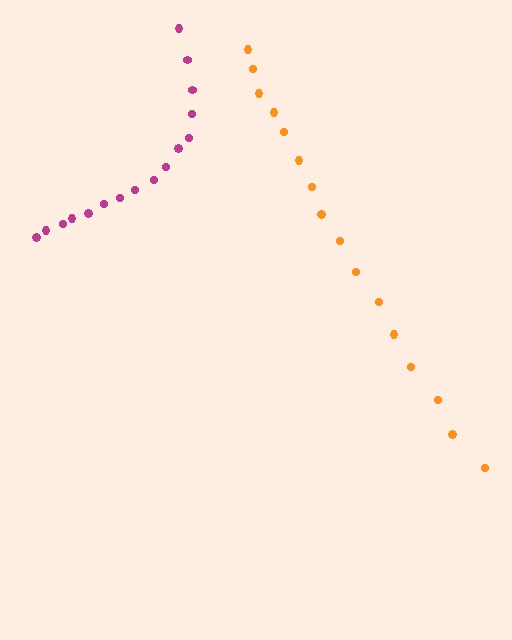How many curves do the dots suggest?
There are 2 distinct paths.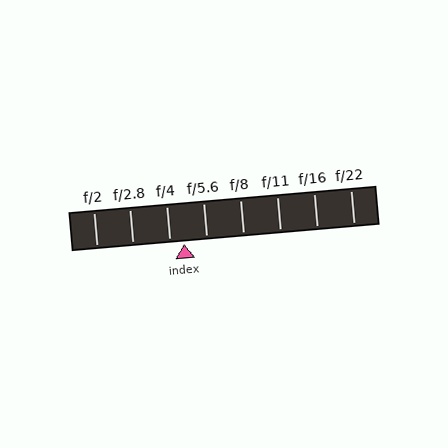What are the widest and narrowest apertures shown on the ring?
The widest aperture shown is f/2 and the narrowest is f/22.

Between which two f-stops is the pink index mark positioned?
The index mark is between f/4 and f/5.6.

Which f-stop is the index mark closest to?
The index mark is closest to f/4.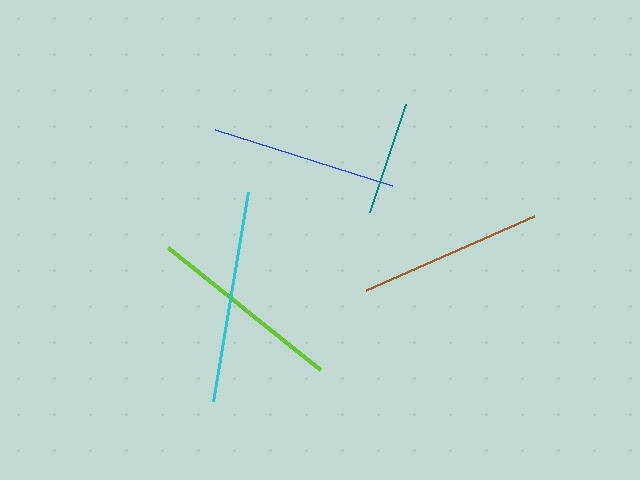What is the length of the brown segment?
The brown segment is approximately 183 pixels long.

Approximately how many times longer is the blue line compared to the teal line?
The blue line is approximately 1.6 times the length of the teal line.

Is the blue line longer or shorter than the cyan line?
The cyan line is longer than the blue line.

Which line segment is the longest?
The cyan line is the longest at approximately 212 pixels.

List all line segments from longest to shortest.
From longest to shortest: cyan, lime, blue, brown, teal.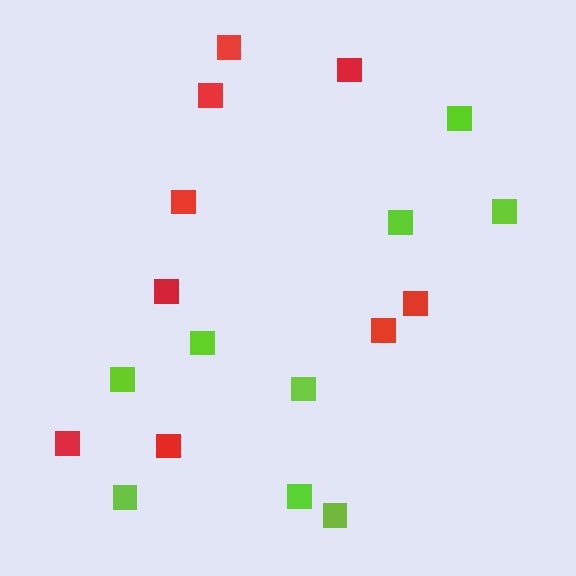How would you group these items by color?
There are 2 groups: one group of lime squares (9) and one group of red squares (9).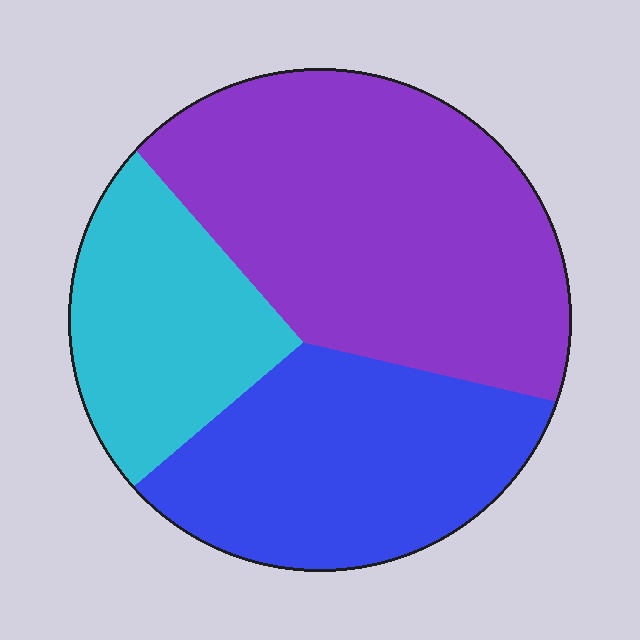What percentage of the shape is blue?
Blue covers around 30% of the shape.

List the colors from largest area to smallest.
From largest to smallest: purple, blue, cyan.